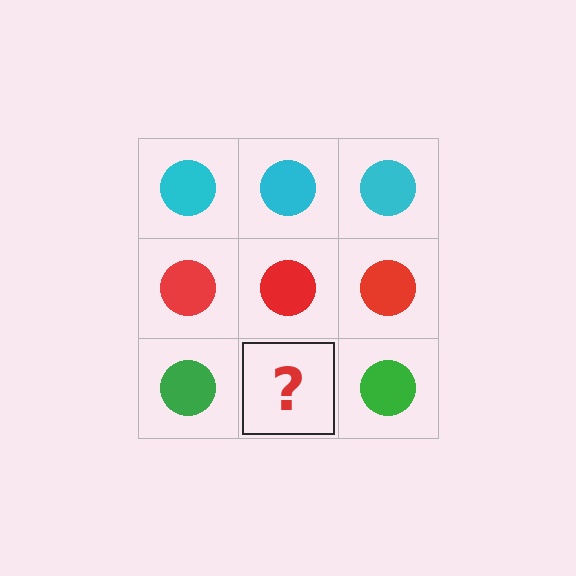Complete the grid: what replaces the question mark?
The question mark should be replaced with a green circle.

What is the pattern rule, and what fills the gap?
The rule is that each row has a consistent color. The gap should be filled with a green circle.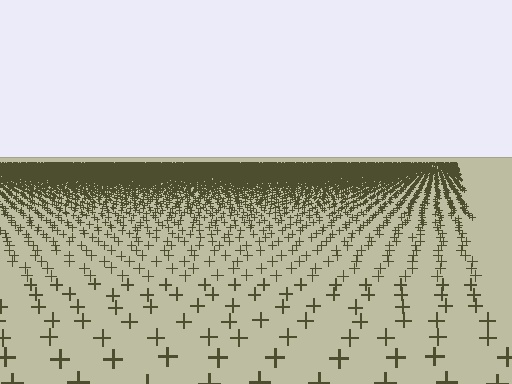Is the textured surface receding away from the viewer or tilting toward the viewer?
The surface is receding away from the viewer. Texture elements get smaller and denser toward the top.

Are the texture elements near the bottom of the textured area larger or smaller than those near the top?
Larger. Near the bottom, elements are closer to the viewer and appear at a bigger on-screen size.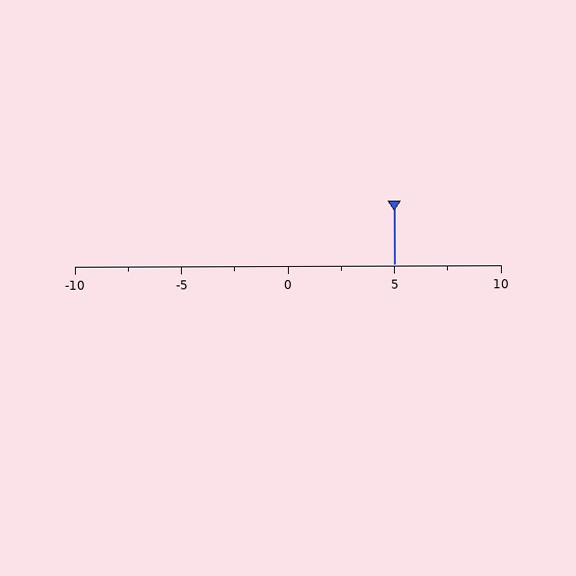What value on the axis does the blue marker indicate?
The marker indicates approximately 5.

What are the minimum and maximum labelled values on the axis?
The axis runs from -10 to 10.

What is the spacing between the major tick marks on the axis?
The major ticks are spaced 5 apart.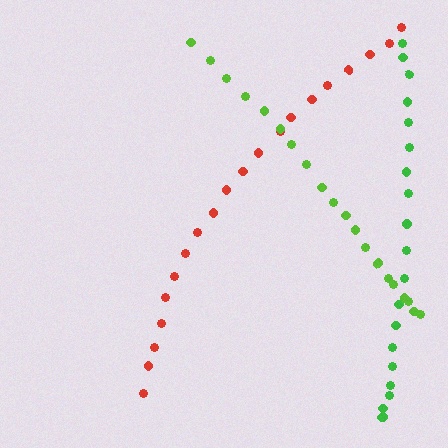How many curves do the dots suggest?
There are 3 distinct paths.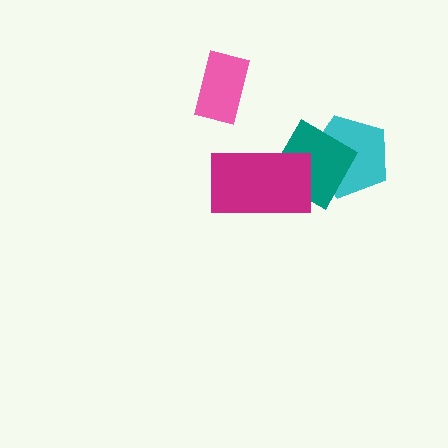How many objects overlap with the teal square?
2 objects overlap with the teal square.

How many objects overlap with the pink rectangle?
0 objects overlap with the pink rectangle.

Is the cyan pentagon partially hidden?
Yes, it is partially covered by another shape.